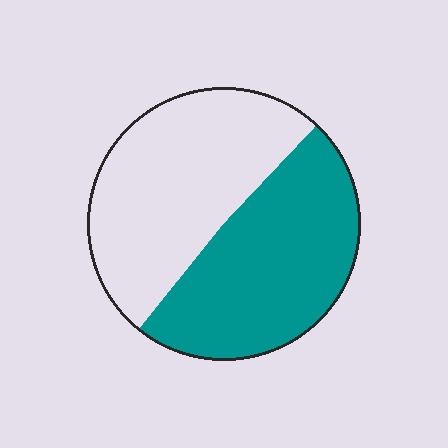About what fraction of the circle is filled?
About one half (1/2).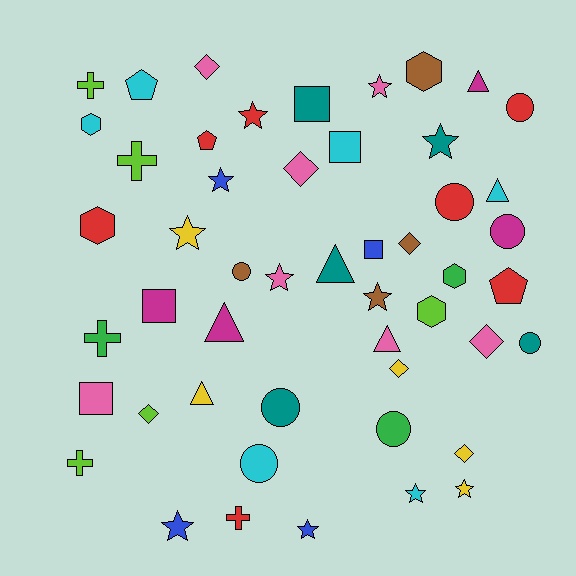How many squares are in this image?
There are 5 squares.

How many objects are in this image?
There are 50 objects.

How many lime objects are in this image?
There are 5 lime objects.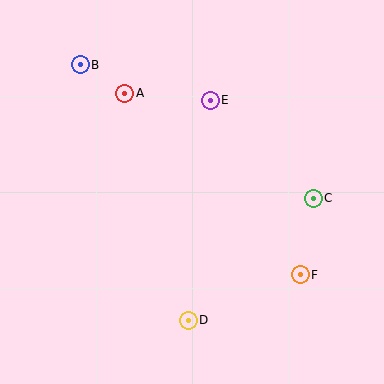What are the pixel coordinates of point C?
Point C is at (313, 198).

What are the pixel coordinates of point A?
Point A is at (125, 93).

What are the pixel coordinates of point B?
Point B is at (80, 65).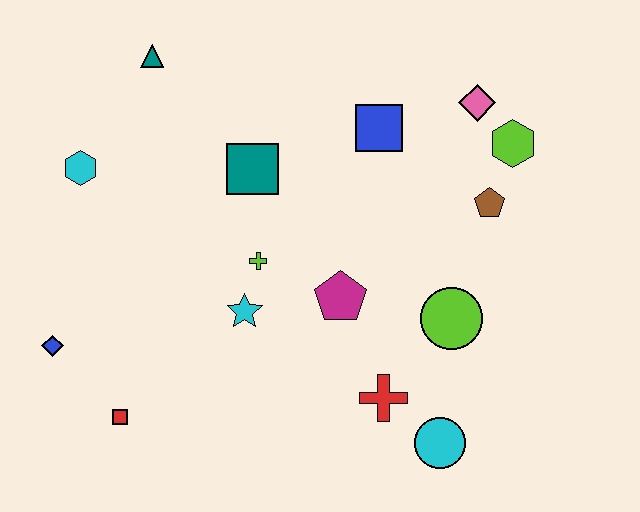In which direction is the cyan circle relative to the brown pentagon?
The cyan circle is below the brown pentagon.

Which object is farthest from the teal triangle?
The cyan circle is farthest from the teal triangle.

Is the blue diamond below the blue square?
Yes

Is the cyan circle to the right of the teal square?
Yes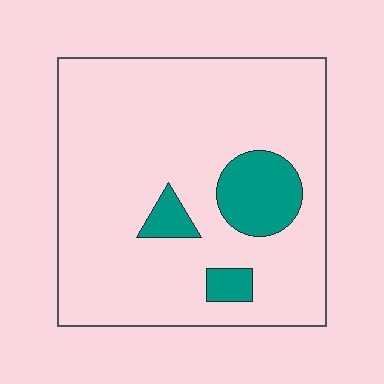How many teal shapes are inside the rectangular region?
3.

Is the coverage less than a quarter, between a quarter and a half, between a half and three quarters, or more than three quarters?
Less than a quarter.